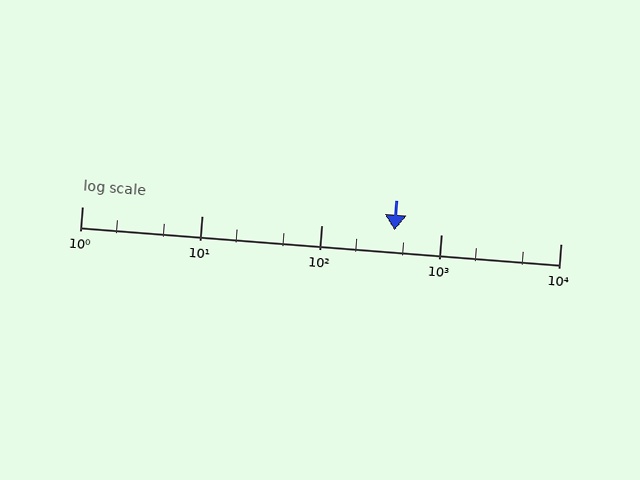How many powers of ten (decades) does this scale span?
The scale spans 4 decades, from 1 to 10000.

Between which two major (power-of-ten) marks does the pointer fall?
The pointer is between 100 and 1000.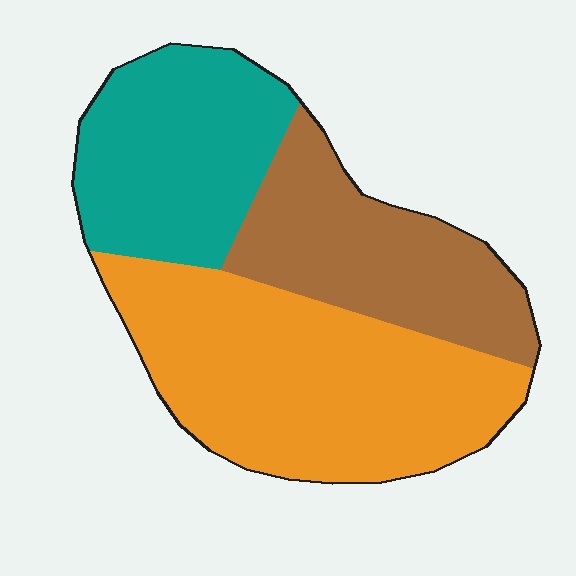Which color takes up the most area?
Orange, at roughly 45%.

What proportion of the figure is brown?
Brown takes up about one quarter (1/4) of the figure.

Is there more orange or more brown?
Orange.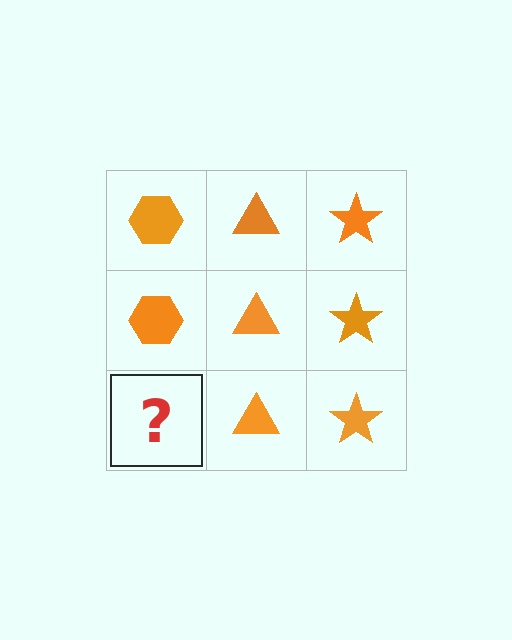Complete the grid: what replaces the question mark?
The question mark should be replaced with an orange hexagon.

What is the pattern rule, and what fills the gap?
The rule is that each column has a consistent shape. The gap should be filled with an orange hexagon.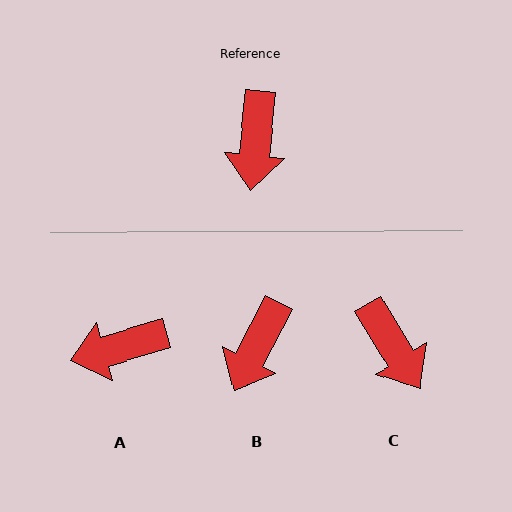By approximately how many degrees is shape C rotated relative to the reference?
Approximately 37 degrees counter-clockwise.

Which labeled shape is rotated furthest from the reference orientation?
A, about 68 degrees away.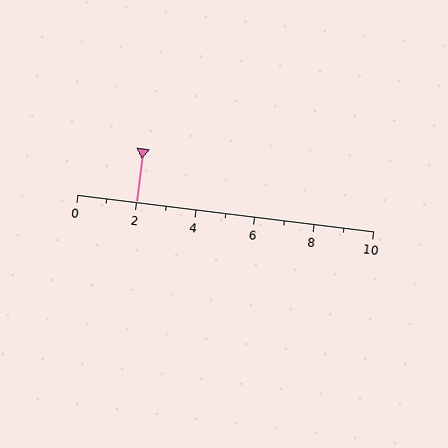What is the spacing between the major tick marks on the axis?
The major ticks are spaced 2 apart.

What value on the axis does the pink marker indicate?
The marker indicates approximately 2.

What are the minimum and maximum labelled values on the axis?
The axis runs from 0 to 10.